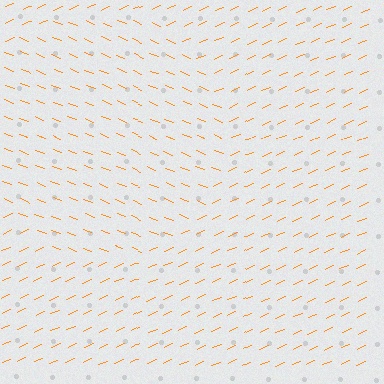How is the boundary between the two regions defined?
The boundary is defined purely by a change in line orientation (approximately 45 degrees difference). All lines are the same color and thickness.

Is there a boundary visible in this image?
Yes, there is a texture boundary formed by a change in line orientation.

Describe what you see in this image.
The image is filled with small orange line segments. A circle region in the image has lines oriented differently from the surrounding lines, creating a visible texture boundary.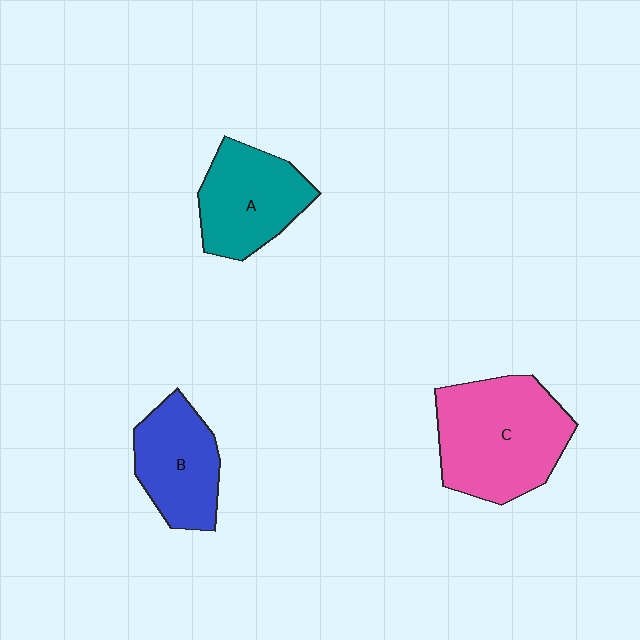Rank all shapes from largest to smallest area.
From largest to smallest: C (pink), A (teal), B (blue).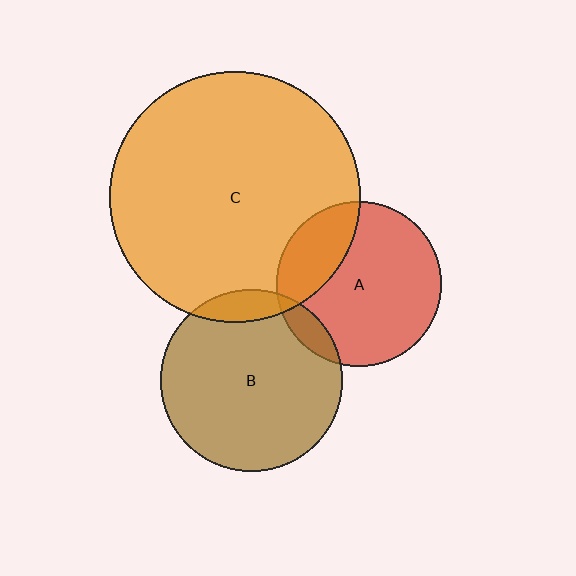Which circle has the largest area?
Circle C (orange).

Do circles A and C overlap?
Yes.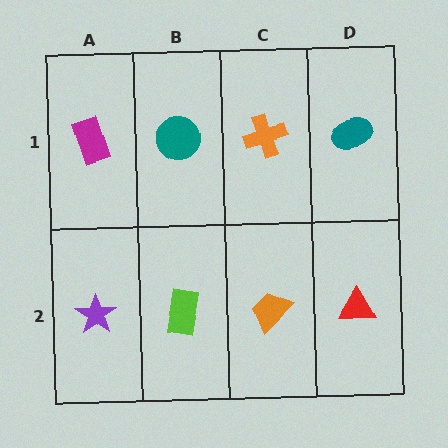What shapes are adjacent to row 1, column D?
A red triangle (row 2, column D), an orange cross (row 1, column C).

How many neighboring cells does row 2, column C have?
3.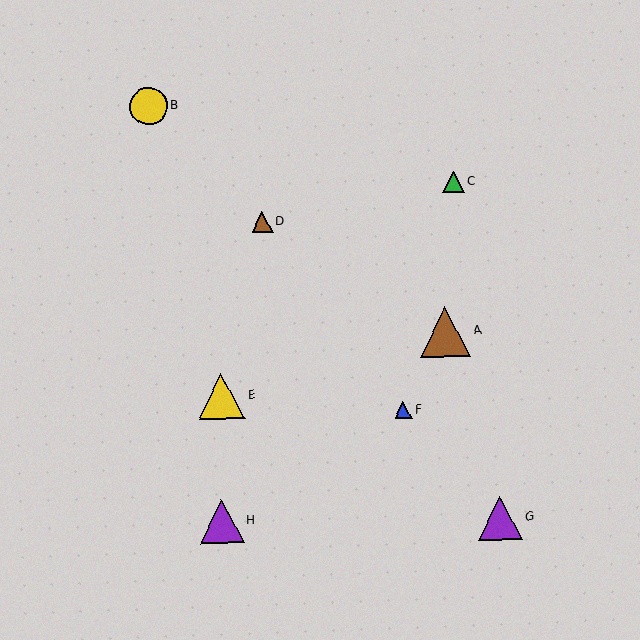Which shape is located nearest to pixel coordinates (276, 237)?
The brown triangle (labeled D) at (262, 222) is nearest to that location.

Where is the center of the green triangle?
The center of the green triangle is at (454, 182).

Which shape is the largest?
The brown triangle (labeled A) is the largest.